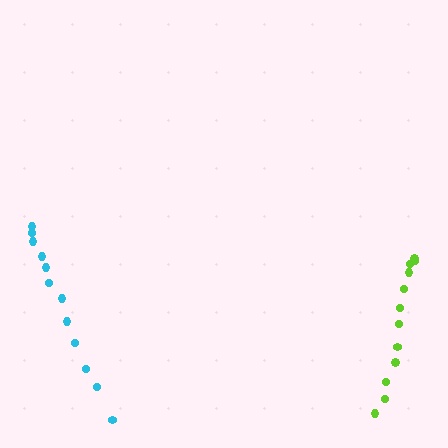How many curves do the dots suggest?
There are 2 distinct paths.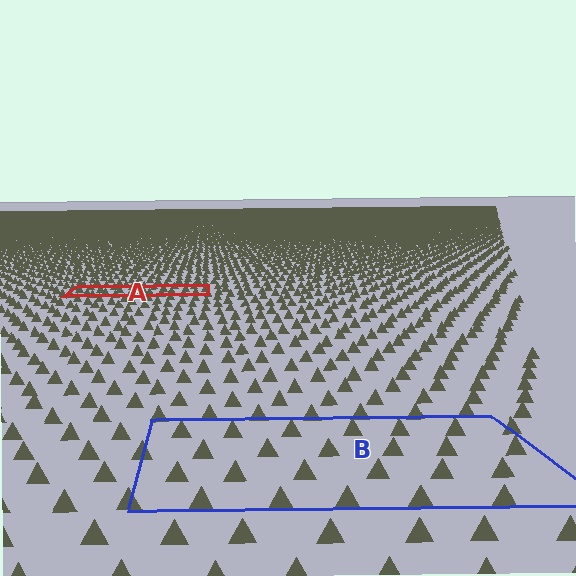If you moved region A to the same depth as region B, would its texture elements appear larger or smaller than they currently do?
They would appear larger. At a closer depth, the same texture elements are projected at a bigger on-screen size.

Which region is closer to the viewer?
Region B is closer. The texture elements there are larger and more spread out.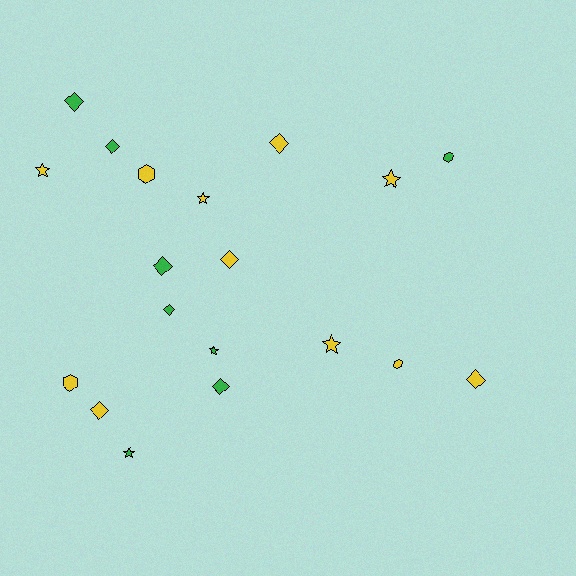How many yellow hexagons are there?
There are 3 yellow hexagons.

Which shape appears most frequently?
Diamond, with 9 objects.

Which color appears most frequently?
Yellow, with 11 objects.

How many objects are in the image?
There are 19 objects.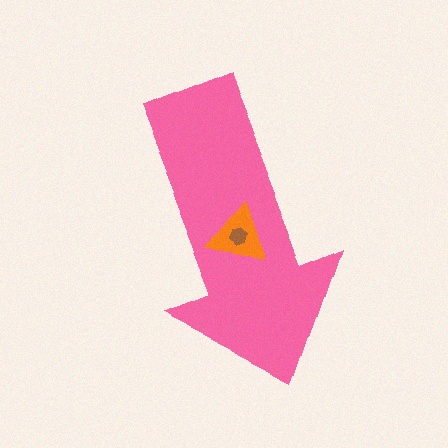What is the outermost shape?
The pink arrow.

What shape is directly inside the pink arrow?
The orange triangle.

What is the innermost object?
The brown hexagon.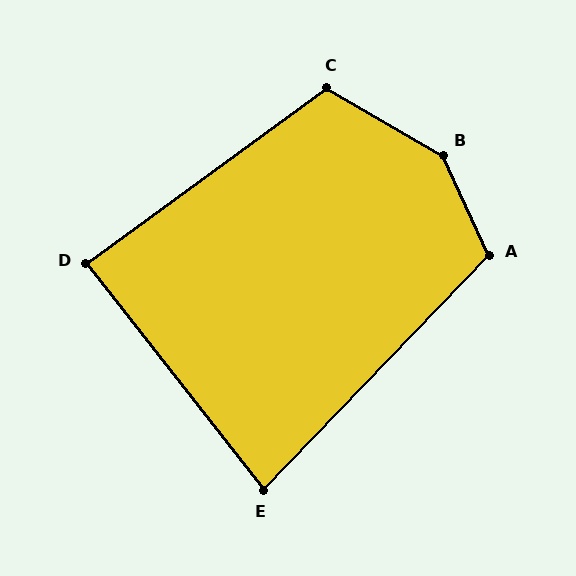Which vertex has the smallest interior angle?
E, at approximately 82 degrees.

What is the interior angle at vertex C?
Approximately 114 degrees (obtuse).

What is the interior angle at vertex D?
Approximately 88 degrees (approximately right).